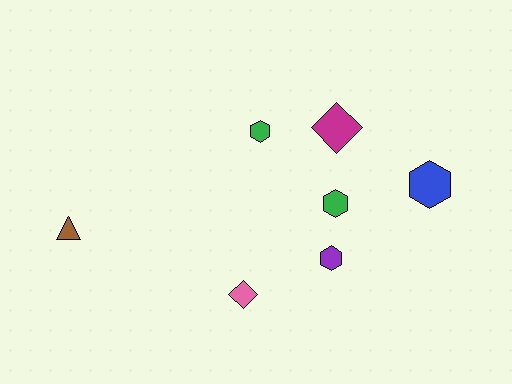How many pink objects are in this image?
There is 1 pink object.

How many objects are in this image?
There are 7 objects.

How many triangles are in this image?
There is 1 triangle.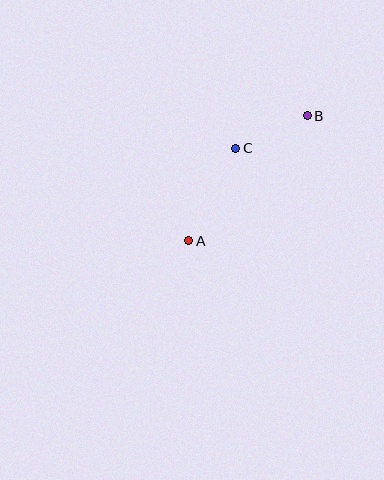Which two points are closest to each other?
Points B and C are closest to each other.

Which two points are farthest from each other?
Points A and B are farthest from each other.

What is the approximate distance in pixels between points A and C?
The distance between A and C is approximately 104 pixels.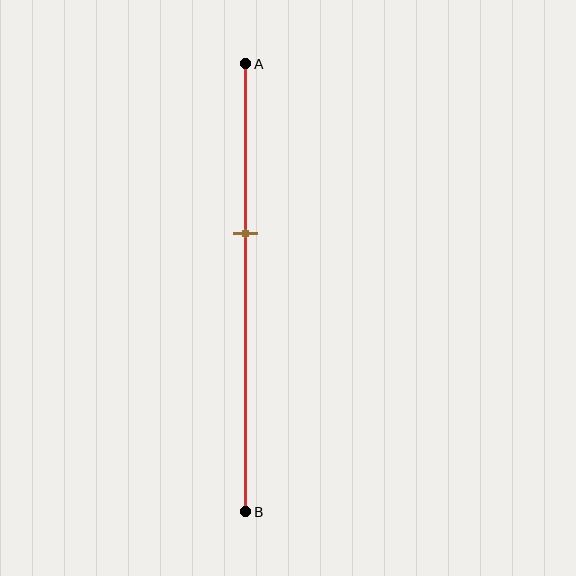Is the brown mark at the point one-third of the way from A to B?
No, the mark is at about 40% from A, not at the 33% one-third point.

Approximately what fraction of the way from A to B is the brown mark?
The brown mark is approximately 40% of the way from A to B.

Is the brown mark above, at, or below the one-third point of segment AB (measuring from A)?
The brown mark is below the one-third point of segment AB.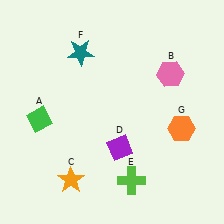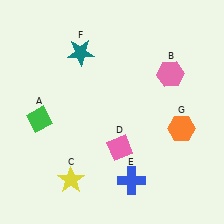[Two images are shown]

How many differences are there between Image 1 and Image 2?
There are 3 differences between the two images.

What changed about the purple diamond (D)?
In Image 1, D is purple. In Image 2, it changed to pink.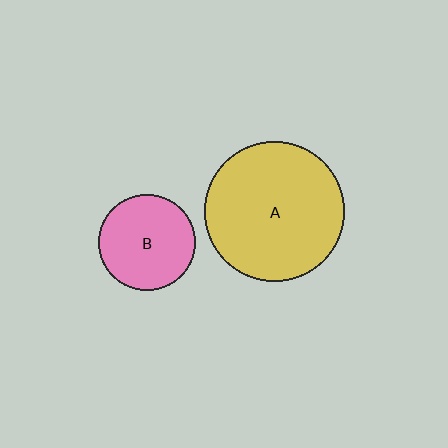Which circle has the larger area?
Circle A (yellow).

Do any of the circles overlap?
No, none of the circles overlap.